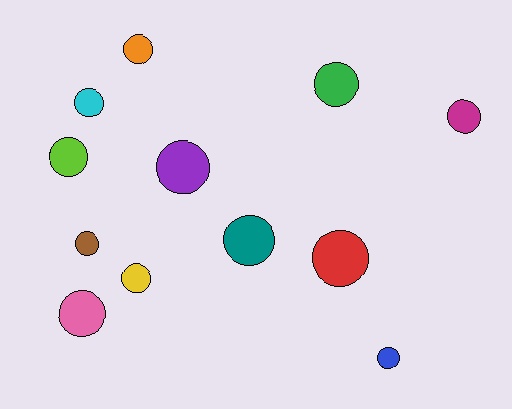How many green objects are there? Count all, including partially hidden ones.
There is 1 green object.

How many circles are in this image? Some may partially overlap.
There are 12 circles.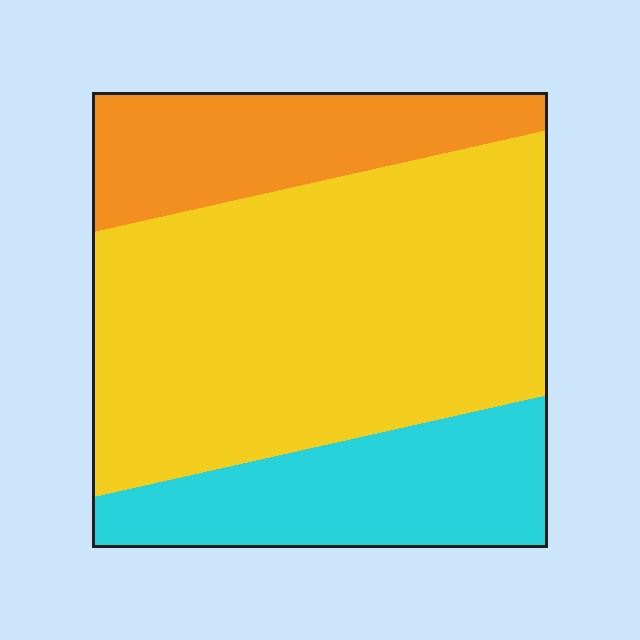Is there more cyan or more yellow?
Yellow.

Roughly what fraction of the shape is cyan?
Cyan takes up about one fifth (1/5) of the shape.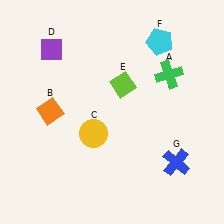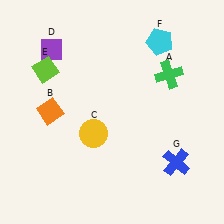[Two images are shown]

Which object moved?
The lime diamond (E) moved left.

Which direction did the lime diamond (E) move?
The lime diamond (E) moved left.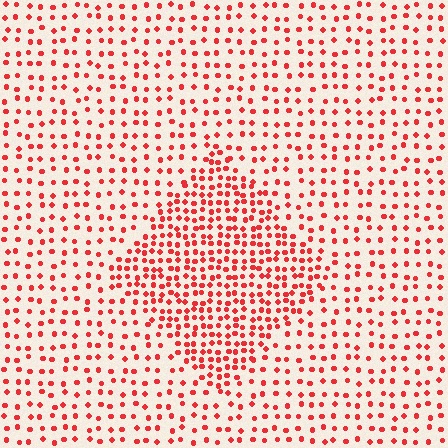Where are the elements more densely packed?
The elements are more densely packed inside the diamond boundary.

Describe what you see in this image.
The image contains small red elements arranged at two different densities. A diamond-shaped region is visible where the elements are more densely packed than the surrounding area.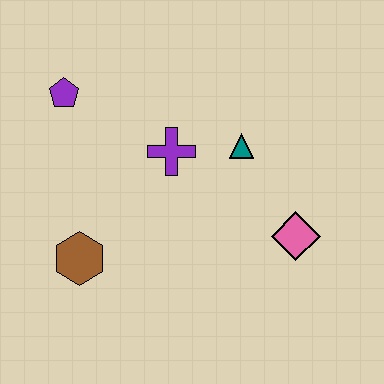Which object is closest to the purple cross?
The teal triangle is closest to the purple cross.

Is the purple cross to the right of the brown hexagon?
Yes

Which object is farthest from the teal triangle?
The brown hexagon is farthest from the teal triangle.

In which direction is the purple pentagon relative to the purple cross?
The purple pentagon is to the left of the purple cross.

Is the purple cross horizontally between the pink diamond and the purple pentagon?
Yes